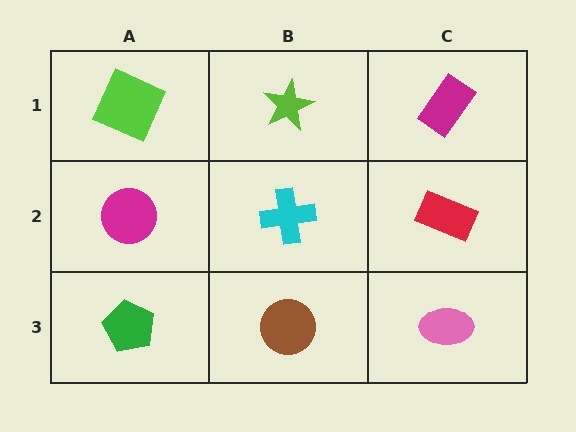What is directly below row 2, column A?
A green pentagon.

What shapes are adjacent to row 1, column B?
A cyan cross (row 2, column B), a lime square (row 1, column A), a magenta rectangle (row 1, column C).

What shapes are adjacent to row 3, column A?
A magenta circle (row 2, column A), a brown circle (row 3, column B).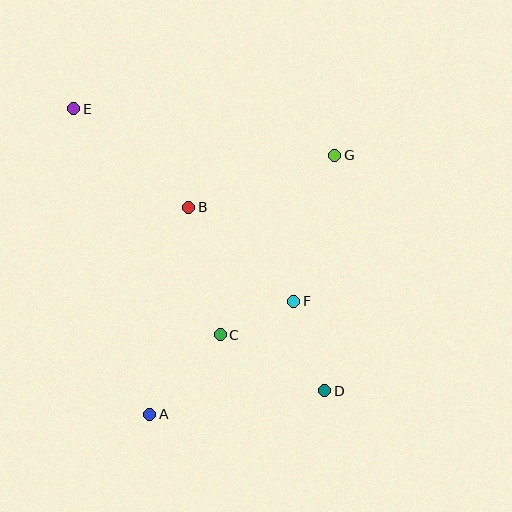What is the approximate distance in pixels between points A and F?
The distance between A and F is approximately 183 pixels.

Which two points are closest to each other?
Points C and F are closest to each other.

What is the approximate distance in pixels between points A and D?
The distance between A and D is approximately 177 pixels.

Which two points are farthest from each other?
Points D and E are farthest from each other.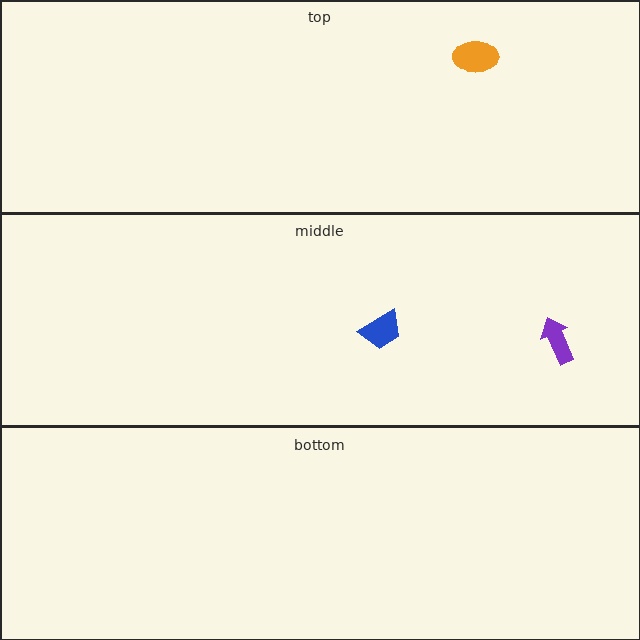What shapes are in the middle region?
The purple arrow, the blue trapezoid.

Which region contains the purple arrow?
The middle region.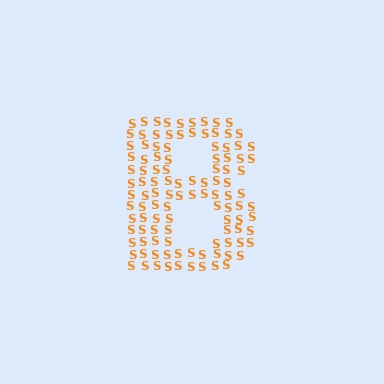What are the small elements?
The small elements are letter S's.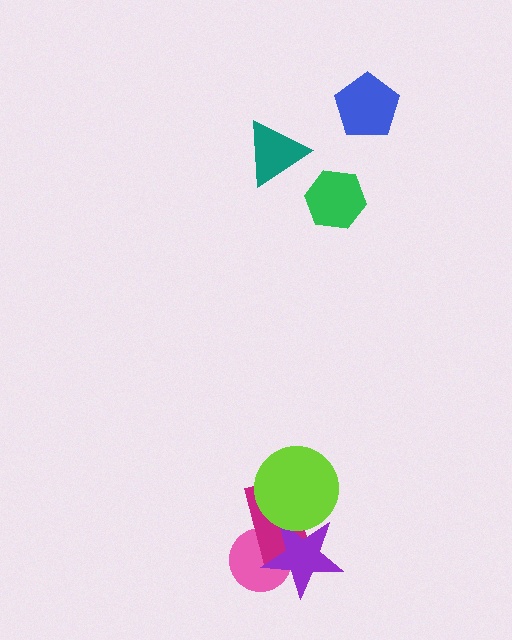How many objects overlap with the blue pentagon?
0 objects overlap with the blue pentagon.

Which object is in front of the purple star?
The lime circle is in front of the purple star.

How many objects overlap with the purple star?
3 objects overlap with the purple star.